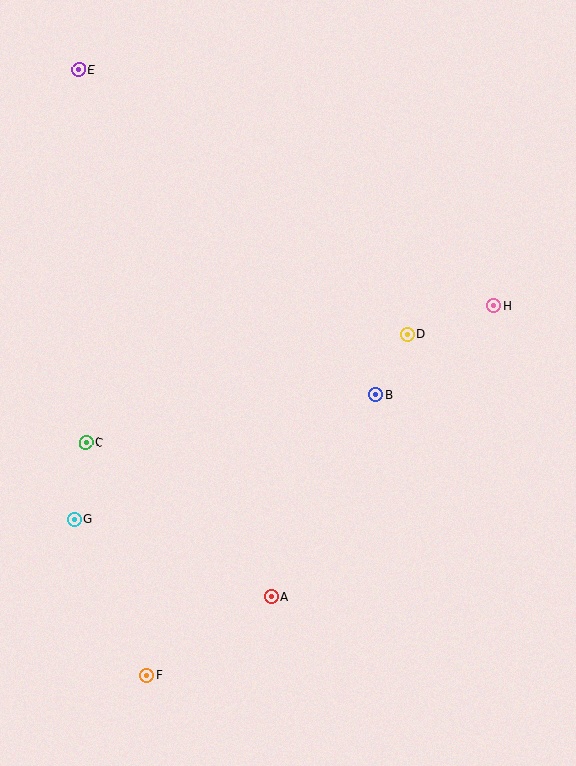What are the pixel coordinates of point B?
Point B is at (376, 394).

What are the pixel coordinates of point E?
Point E is at (79, 70).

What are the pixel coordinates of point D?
Point D is at (408, 334).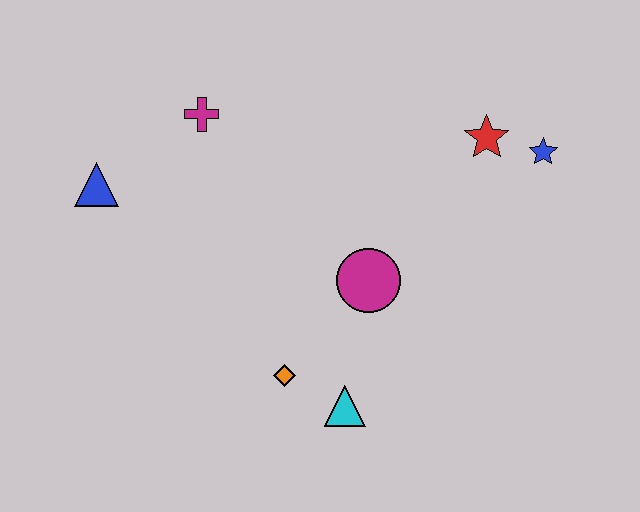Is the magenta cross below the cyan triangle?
No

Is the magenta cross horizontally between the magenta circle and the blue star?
No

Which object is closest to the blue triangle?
The magenta cross is closest to the blue triangle.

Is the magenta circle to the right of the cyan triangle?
Yes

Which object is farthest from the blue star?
The blue triangle is farthest from the blue star.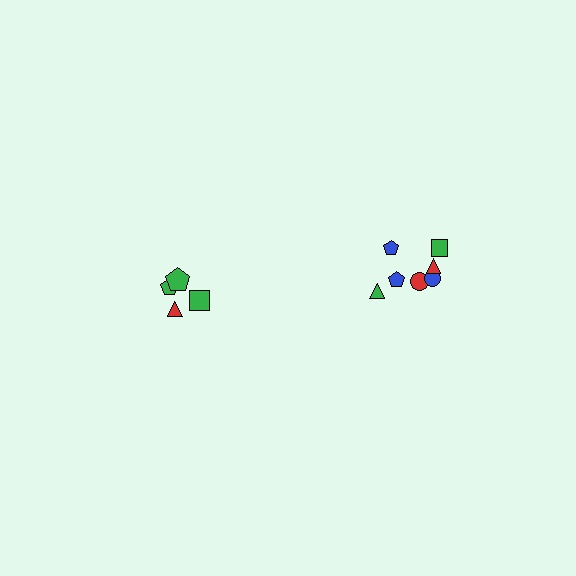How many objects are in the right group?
There are 7 objects.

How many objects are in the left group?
There are 4 objects.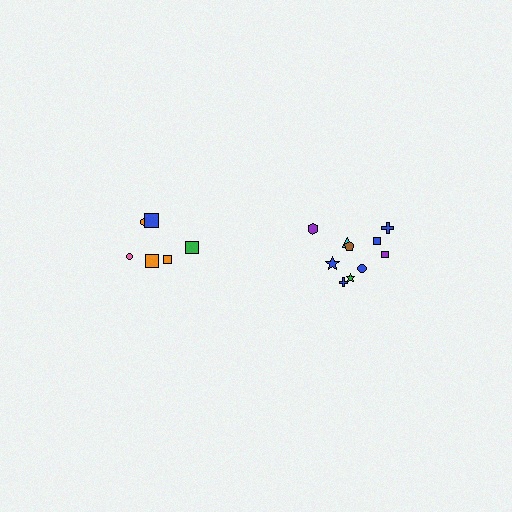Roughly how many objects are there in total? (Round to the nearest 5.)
Roughly 15 objects in total.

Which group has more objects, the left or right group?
The right group.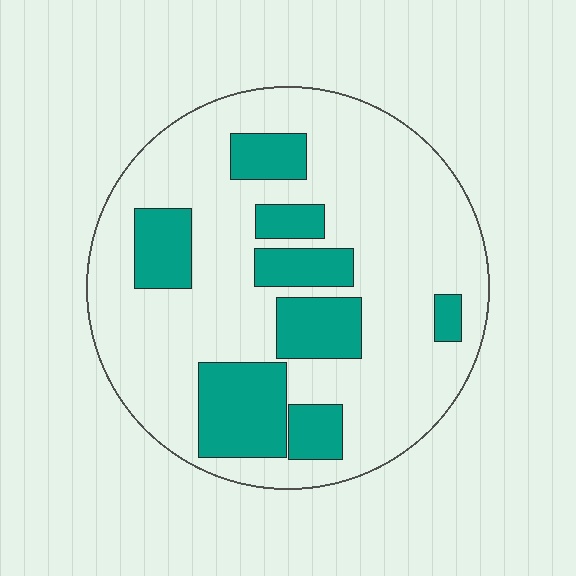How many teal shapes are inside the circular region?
8.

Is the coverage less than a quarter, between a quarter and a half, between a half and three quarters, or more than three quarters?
Between a quarter and a half.